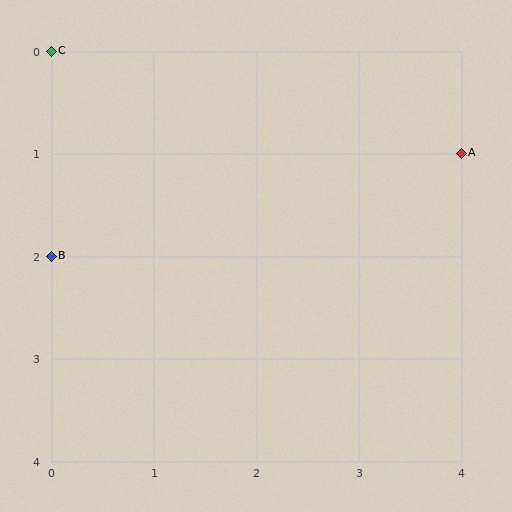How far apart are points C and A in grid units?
Points C and A are 4 columns and 1 row apart (about 4.1 grid units diagonally).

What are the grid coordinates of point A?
Point A is at grid coordinates (4, 1).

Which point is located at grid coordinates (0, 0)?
Point C is at (0, 0).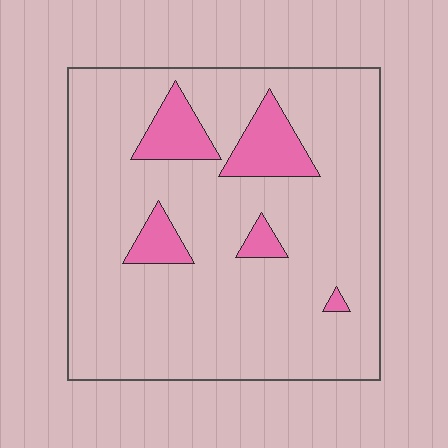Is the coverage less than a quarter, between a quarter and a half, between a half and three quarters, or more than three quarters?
Less than a quarter.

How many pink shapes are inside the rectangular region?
5.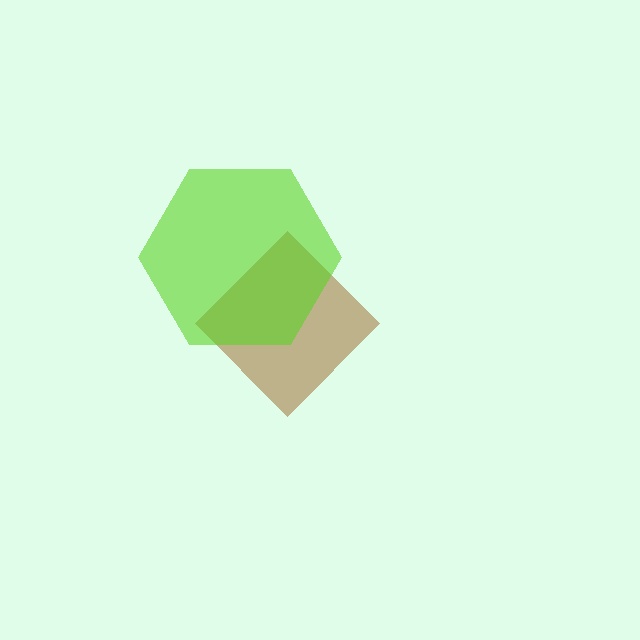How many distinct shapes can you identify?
There are 2 distinct shapes: a brown diamond, a lime hexagon.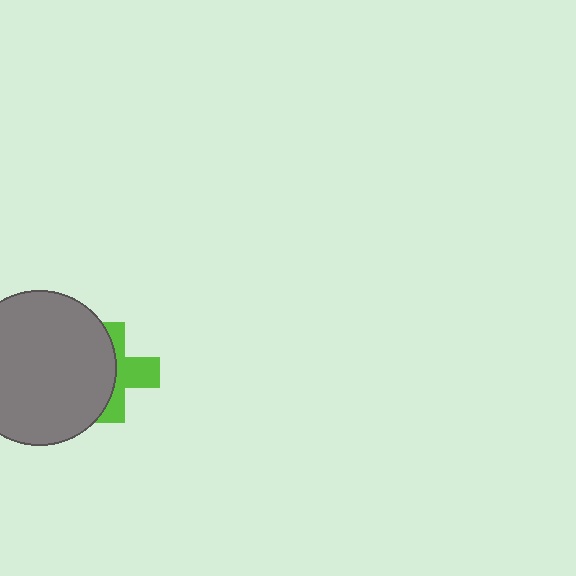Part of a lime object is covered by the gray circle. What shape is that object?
It is a cross.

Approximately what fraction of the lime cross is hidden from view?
Roughly 53% of the lime cross is hidden behind the gray circle.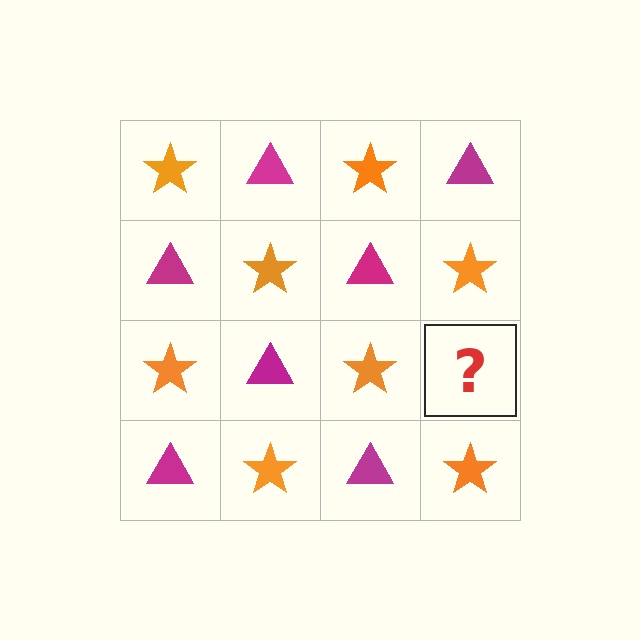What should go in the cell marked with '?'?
The missing cell should contain a magenta triangle.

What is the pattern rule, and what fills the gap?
The rule is that it alternates orange star and magenta triangle in a checkerboard pattern. The gap should be filled with a magenta triangle.